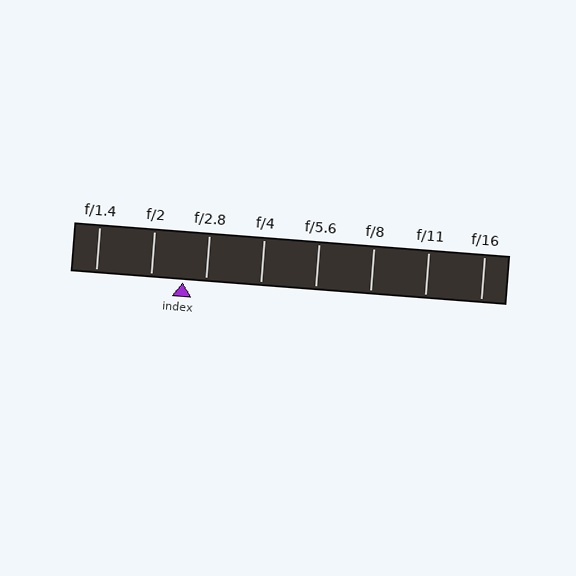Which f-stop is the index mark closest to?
The index mark is closest to f/2.8.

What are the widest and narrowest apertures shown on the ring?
The widest aperture shown is f/1.4 and the narrowest is f/16.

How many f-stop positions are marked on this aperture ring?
There are 8 f-stop positions marked.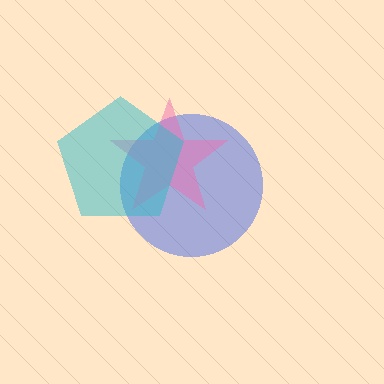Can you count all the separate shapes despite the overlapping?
Yes, there are 3 separate shapes.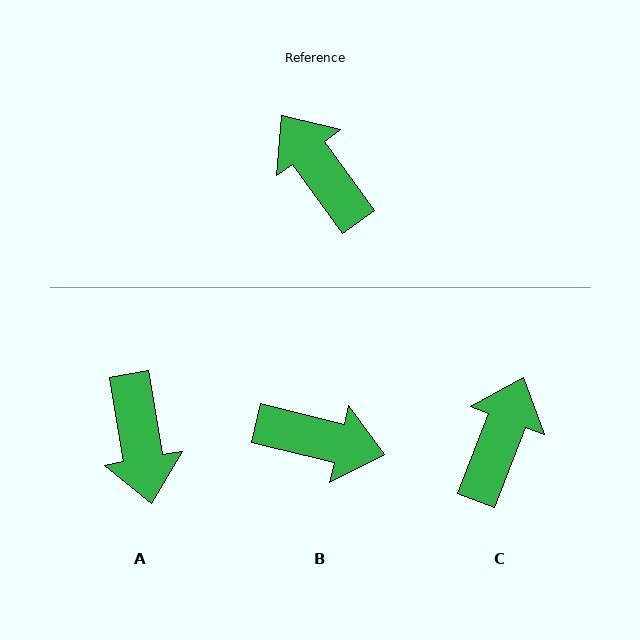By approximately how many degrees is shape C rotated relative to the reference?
Approximately 57 degrees clockwise.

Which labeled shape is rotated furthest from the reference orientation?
A, about 154 degrees away.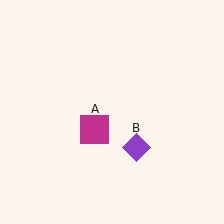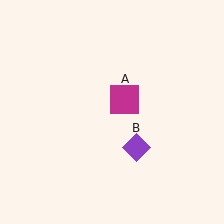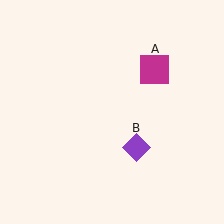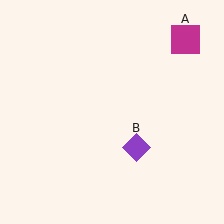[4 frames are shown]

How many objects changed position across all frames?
1 object changed position: magenta square (object A).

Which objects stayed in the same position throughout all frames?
Purple diamond (object B) remained stationary.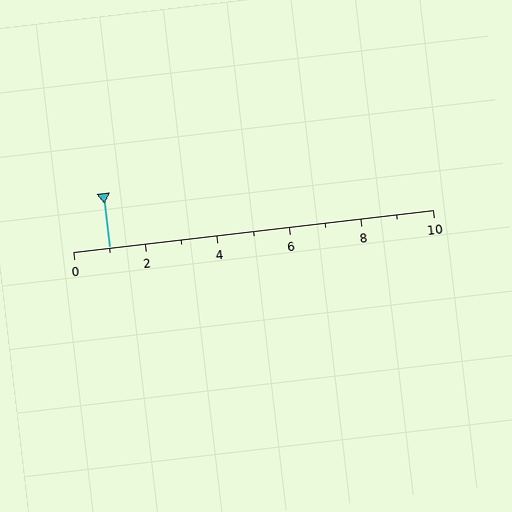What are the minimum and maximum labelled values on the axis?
The axis runs from 0 to 10.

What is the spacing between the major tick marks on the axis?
The major ticks are spaced 2 apart.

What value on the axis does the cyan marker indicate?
The marker indicates approximately 1.